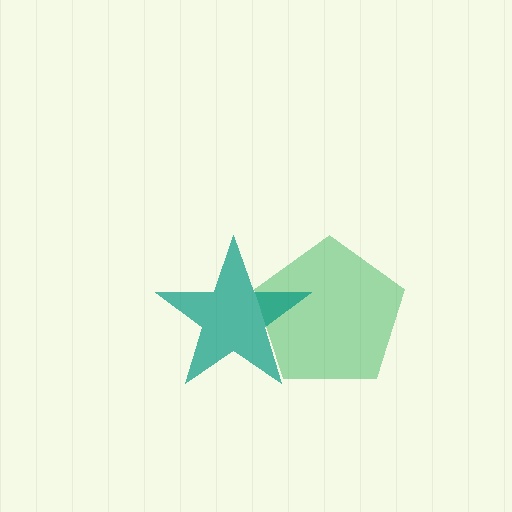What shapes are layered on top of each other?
The layered shapes are: a green pentagon, a teal star.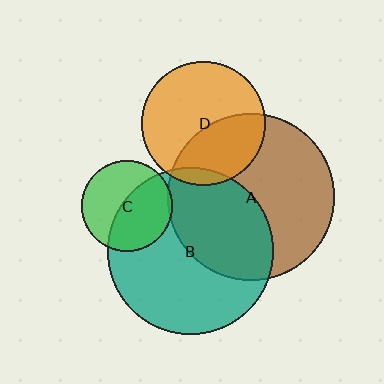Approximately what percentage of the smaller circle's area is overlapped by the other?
Approximately 40%.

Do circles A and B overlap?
Yes.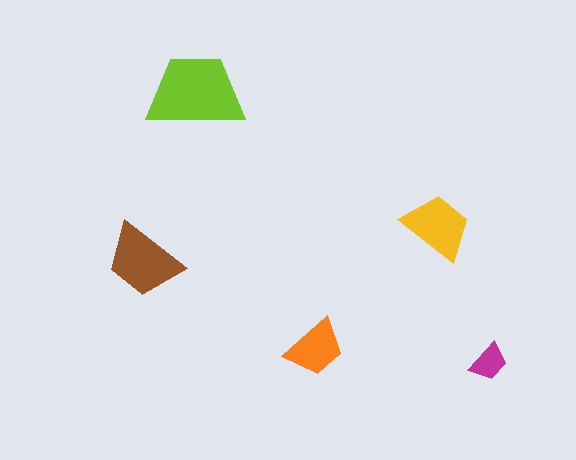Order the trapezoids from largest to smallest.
the lime one, the brown one, the yellow one, the orange one, the magenta one.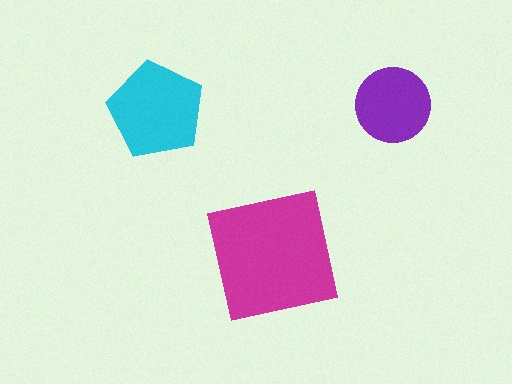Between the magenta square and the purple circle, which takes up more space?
The magenta square.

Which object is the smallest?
The purple circle.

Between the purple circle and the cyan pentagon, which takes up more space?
The cyan pentagon.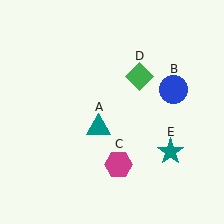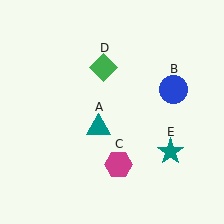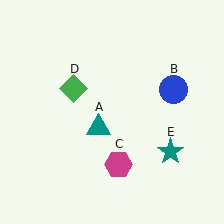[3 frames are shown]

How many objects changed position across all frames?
1 object changed position: green diamond (object D).